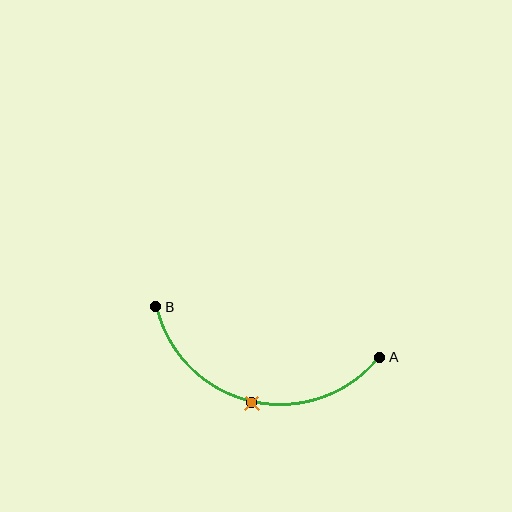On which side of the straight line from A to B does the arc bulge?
The arc bulges below the straight line connecting A and B.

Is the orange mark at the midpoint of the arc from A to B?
Yes. The orange mark lies on the arc at equal arc-length from both A and B — it is the arc midpoint.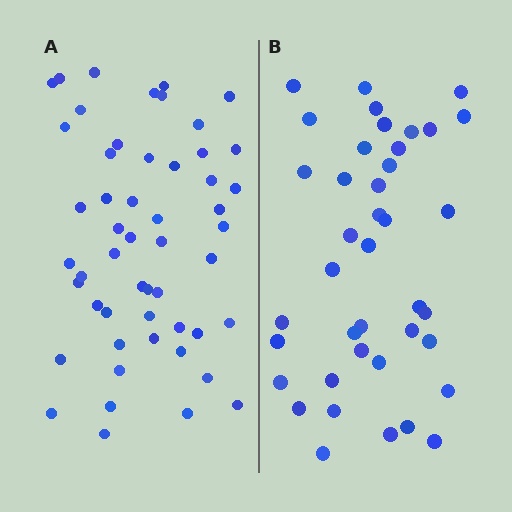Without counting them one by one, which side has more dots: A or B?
Region A (the left region) has more dots.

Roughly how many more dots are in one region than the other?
Region A has roughly 12 or so more dots than region B.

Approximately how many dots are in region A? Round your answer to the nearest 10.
About 50 dots. (The exact count is 52, which rounds to 50.)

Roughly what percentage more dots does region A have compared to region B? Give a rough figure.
About 30% more.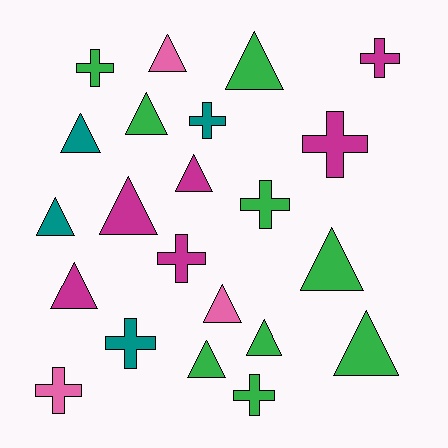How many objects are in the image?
There are 22 objects.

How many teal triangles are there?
There are 2 teal triangles.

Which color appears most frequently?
Green, with 9 objects.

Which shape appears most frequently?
Triangle, with 13 objects.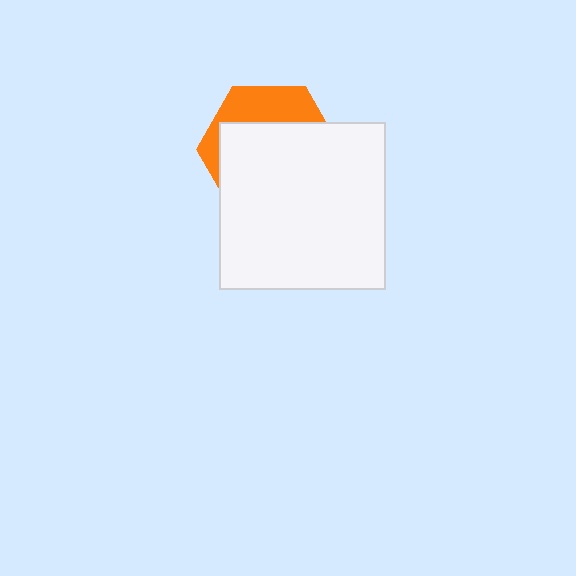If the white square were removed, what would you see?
You would see the complete orange hexagon.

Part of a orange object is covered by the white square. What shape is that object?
It is a hexagon.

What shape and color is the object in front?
The object in front is a white square.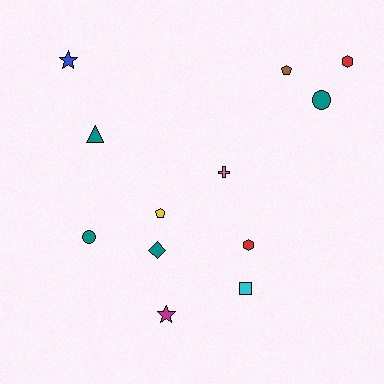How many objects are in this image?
There are 12 objects.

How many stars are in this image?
There are 2 stars.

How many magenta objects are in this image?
There is 1 magenta object.